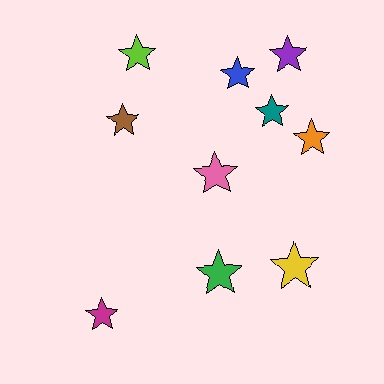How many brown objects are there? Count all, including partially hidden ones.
There is 1 brown object.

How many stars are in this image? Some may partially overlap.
There are 10 stars.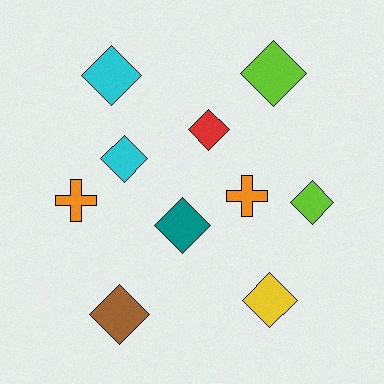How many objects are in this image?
There are 10 objects.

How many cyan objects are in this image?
There are 2 cyan objects.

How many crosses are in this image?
There are 2 crosses.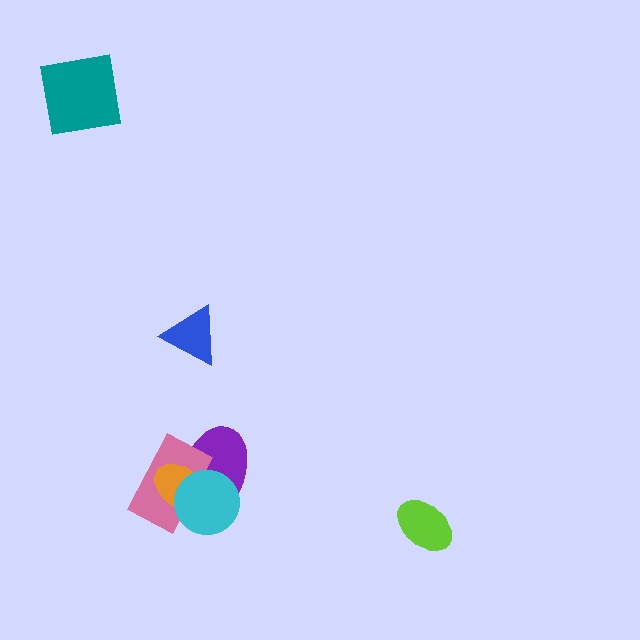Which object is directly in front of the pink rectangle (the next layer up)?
The orange ellipse is directly in front of the pink rectangle.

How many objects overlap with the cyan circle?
3 objects overlap with the cyan circle.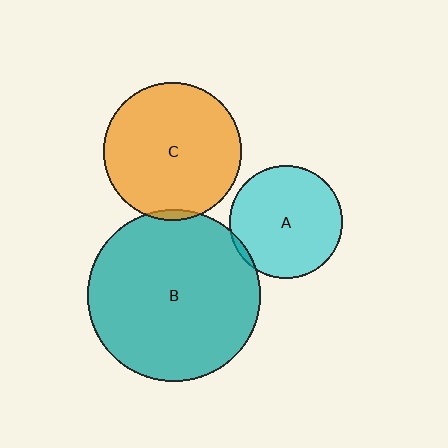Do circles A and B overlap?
Yes.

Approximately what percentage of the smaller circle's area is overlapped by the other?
Approximately 5%.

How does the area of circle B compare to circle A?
Approximately 2.3 times.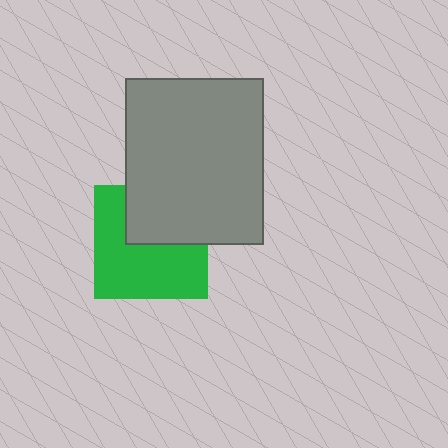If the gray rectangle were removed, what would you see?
You would see the complete green square.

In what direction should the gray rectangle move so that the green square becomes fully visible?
The gray rectangle should move up. That is the shortest direction to clear the overlap and leave the green square fully visible.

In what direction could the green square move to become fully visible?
The green square could move down. That would shift it out from behind the gray rectangle entirely.